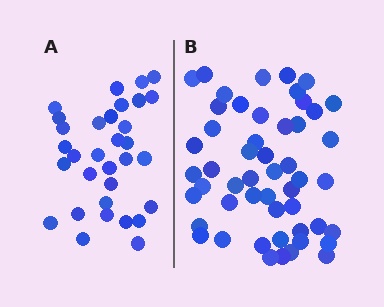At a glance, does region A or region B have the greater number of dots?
Region B (the right region) has more dots.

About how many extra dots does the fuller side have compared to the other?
Region B has approximately 20 more dots than region A.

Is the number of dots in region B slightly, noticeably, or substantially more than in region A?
Region B has substantially more. The ratio is roughly 1.6 to 1.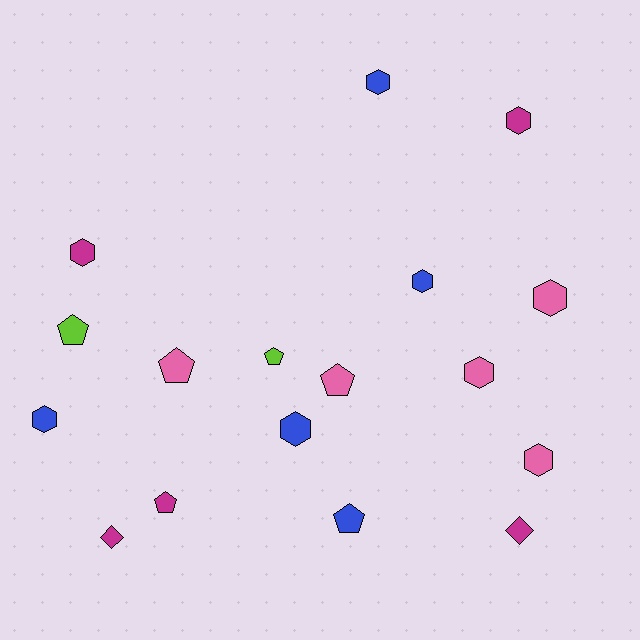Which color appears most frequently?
Magenta, with 5 objects.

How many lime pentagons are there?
There are 2 lime pentagons.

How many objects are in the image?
There are 17 objects.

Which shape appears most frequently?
Hexagon, with 9 objects.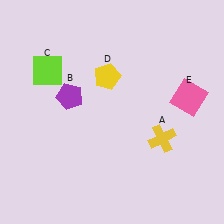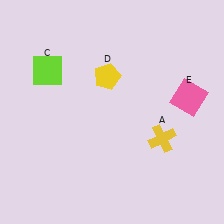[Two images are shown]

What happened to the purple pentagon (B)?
The purple pentagon (B) was removed in Image 2. It was in the top-left area of Image 1.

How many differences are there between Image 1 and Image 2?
There is 1 difference between the two images.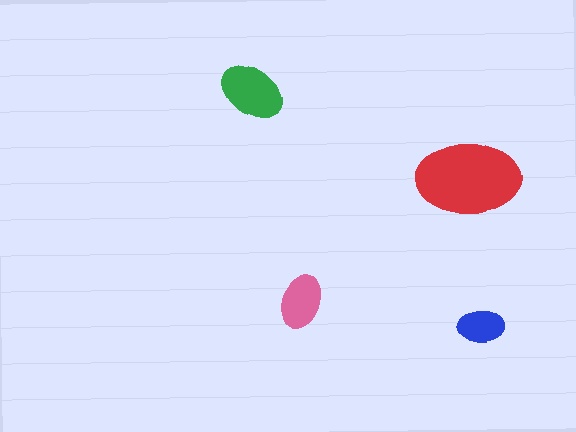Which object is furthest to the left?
The green ellipse is leftmost.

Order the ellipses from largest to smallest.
the red one, the green one, the pink one, the blue one.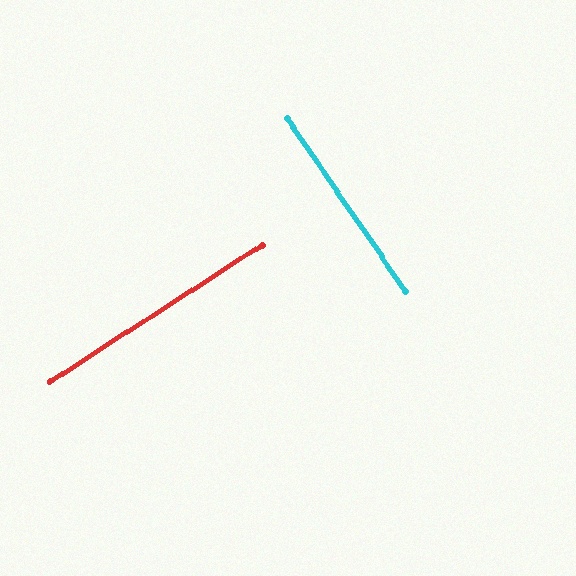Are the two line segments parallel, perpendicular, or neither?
Perpendicular — they meet at approximately 88°.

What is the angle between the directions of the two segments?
Approximately 88 degrees.